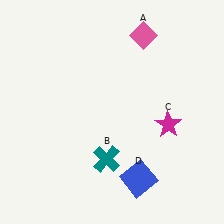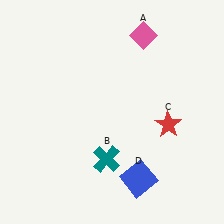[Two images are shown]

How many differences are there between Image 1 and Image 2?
There is 1 difference between the two images.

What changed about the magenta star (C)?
In Image 1, C is magenta. In Image 2, it changed to red.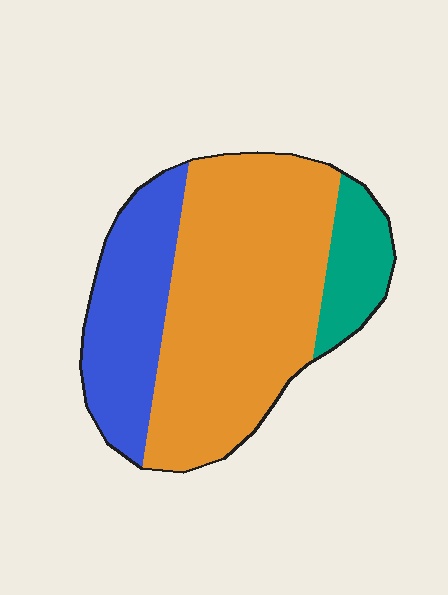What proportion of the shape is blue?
Blue covers 27% of the shape.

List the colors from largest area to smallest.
From largest to smallest: orange, blue, teal.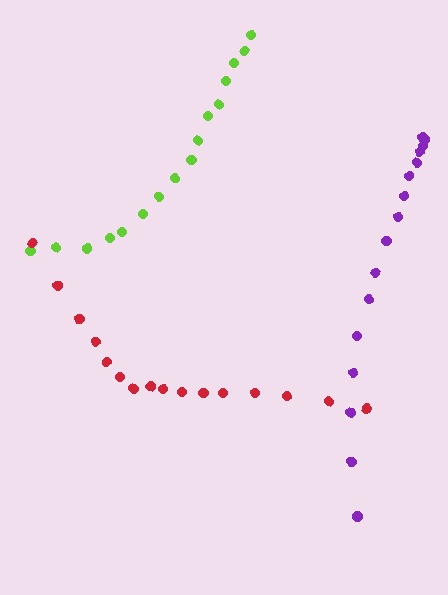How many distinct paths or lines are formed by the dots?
There are 3 distinct paths.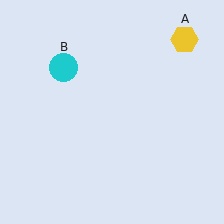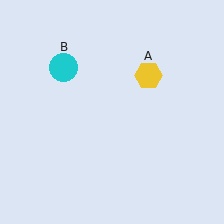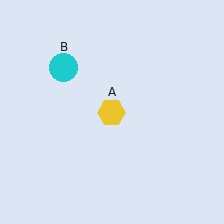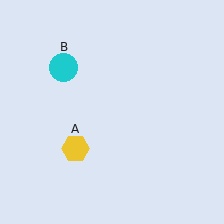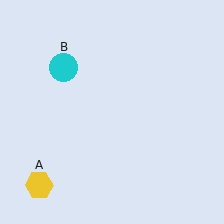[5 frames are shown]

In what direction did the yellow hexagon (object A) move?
The yellow hexagon (object A) moved down and to the left.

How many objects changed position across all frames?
1 object changed position: yellow hexagon (object A).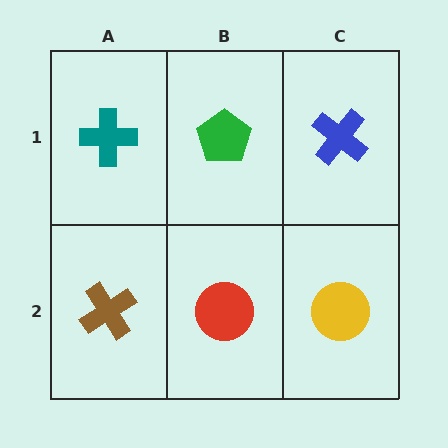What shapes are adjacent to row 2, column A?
A teal cross (row 1, column A), a red circle (row 2, column B).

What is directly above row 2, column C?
A blue cross.